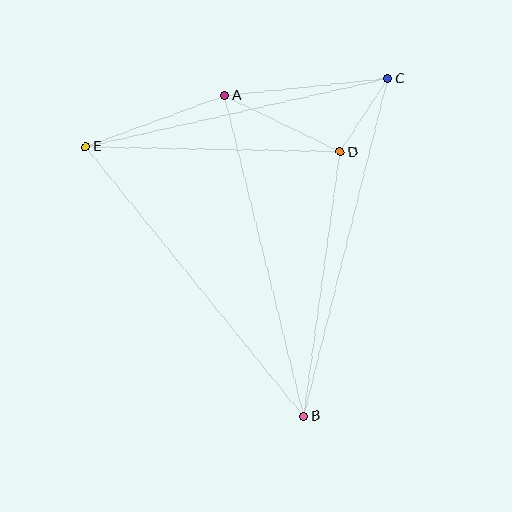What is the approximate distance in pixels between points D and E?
The distance between D and E is approximately 254 pixels.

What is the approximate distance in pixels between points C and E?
The distance between C and E is approximately 310 pixels.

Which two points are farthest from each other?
Points B and C are farthest from each other.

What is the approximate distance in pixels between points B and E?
The distance between B and E is approximately 347 pixels.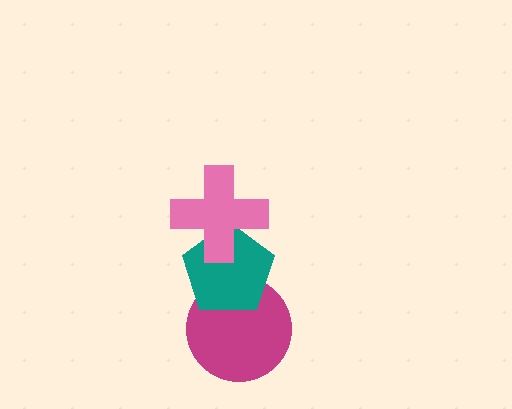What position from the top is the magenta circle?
The magenta circle is 3rd from the top.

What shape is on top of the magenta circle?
The teal pentagon is on top of the magenta circle.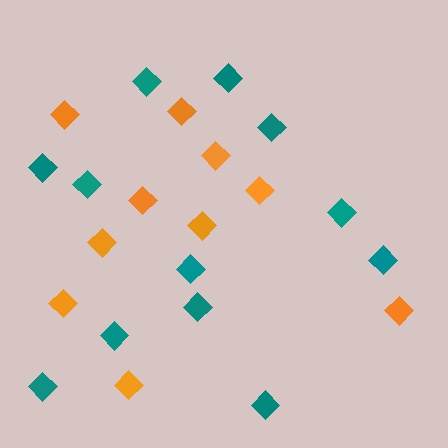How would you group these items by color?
There are 2 groups: one group of orange diamonds (10) and one group of teal diamonds (12).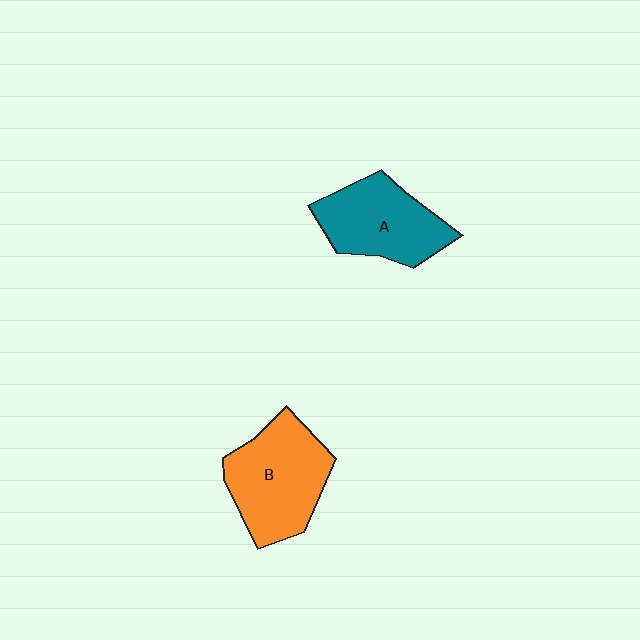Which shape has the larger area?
Shape B (orange).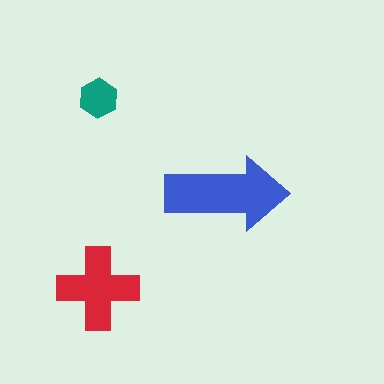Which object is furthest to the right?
The blue arrow is rightmost.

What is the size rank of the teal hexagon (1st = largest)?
3rd.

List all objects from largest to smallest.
The blue arrow, the red cross, the teal hexagon.